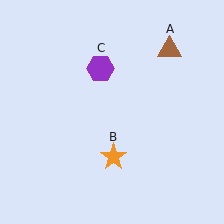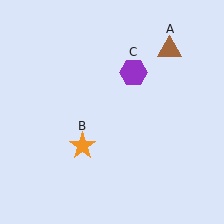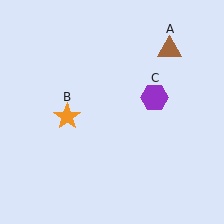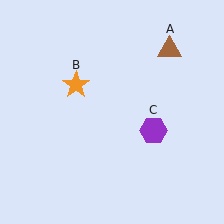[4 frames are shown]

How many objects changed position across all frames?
2 objects changed position: orange star (object B), purple hexagon (object C).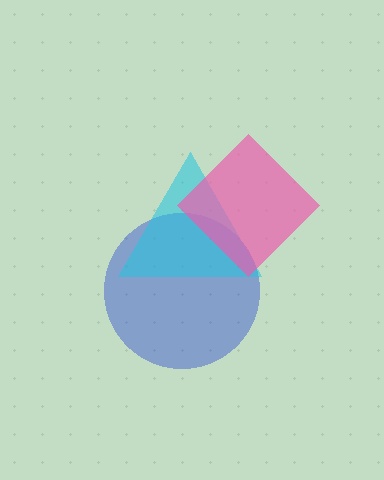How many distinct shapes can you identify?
There are 3 distinct shapes: a blue circle, a cyan triangle, a pink diamond.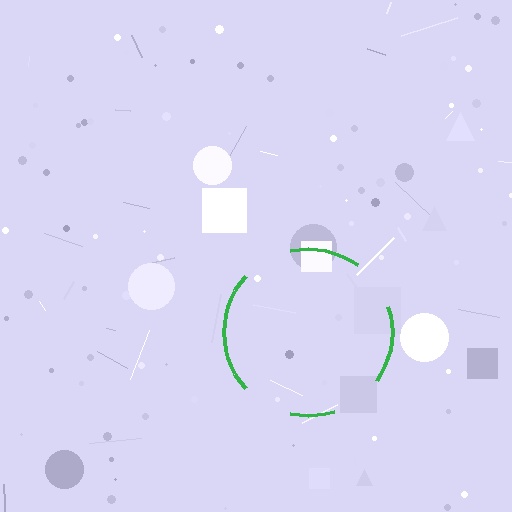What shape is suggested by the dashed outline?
The dashed outline suggests a circle.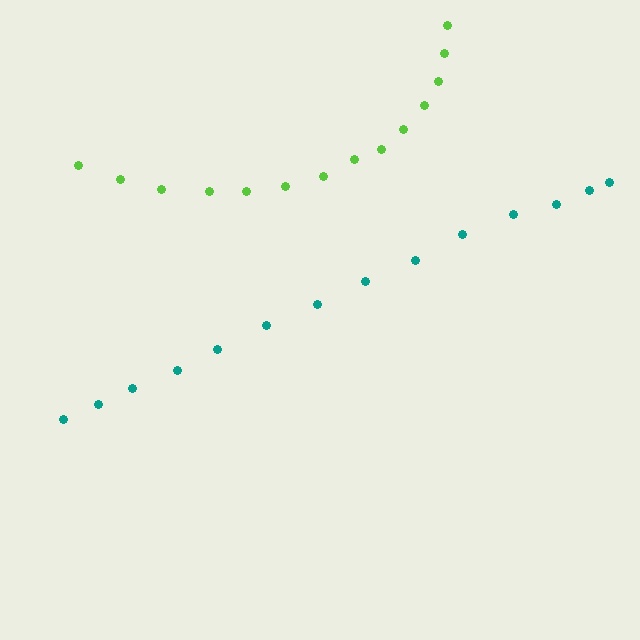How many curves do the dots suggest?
There are 2 distinct paths.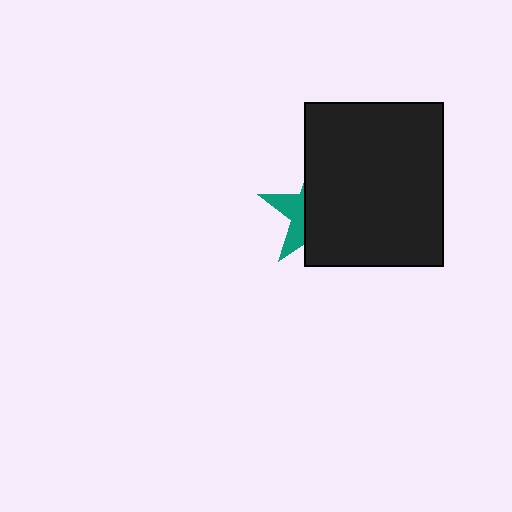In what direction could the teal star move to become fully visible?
The teal star could move left. That would shift it out from behind the black rectangle entirely.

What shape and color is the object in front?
The object in front is a black rectangle.